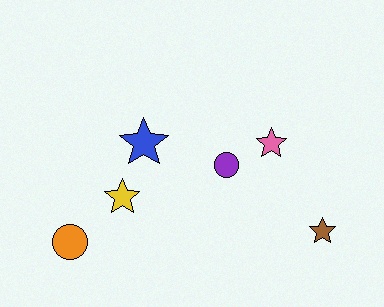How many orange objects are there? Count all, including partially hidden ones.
There is 1 orange object.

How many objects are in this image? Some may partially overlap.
There are 6 objects.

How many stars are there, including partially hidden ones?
There are 4 stars.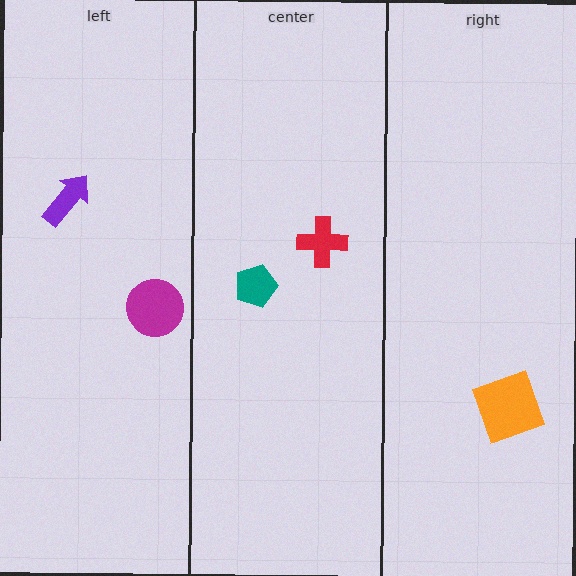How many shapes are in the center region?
2.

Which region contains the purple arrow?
The left region.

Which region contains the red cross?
The center region.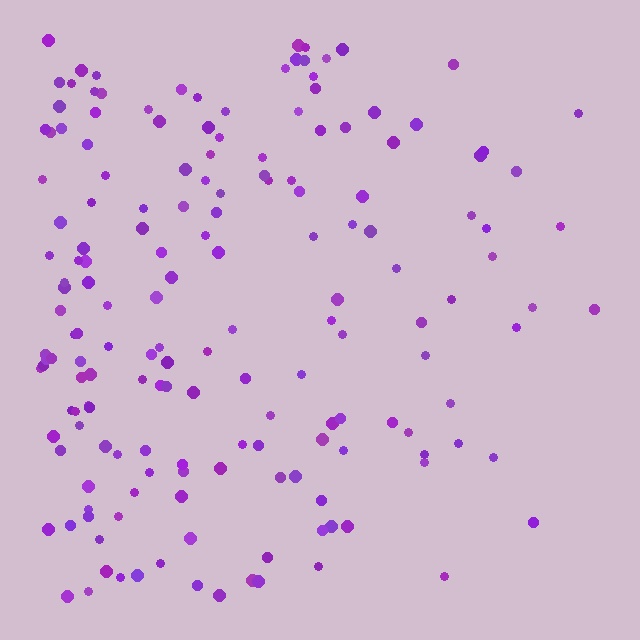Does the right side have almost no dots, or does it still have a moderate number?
Still a moderate number, just noticeably fewer than the left.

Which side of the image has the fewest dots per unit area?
The right.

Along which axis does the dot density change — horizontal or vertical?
Horizontal.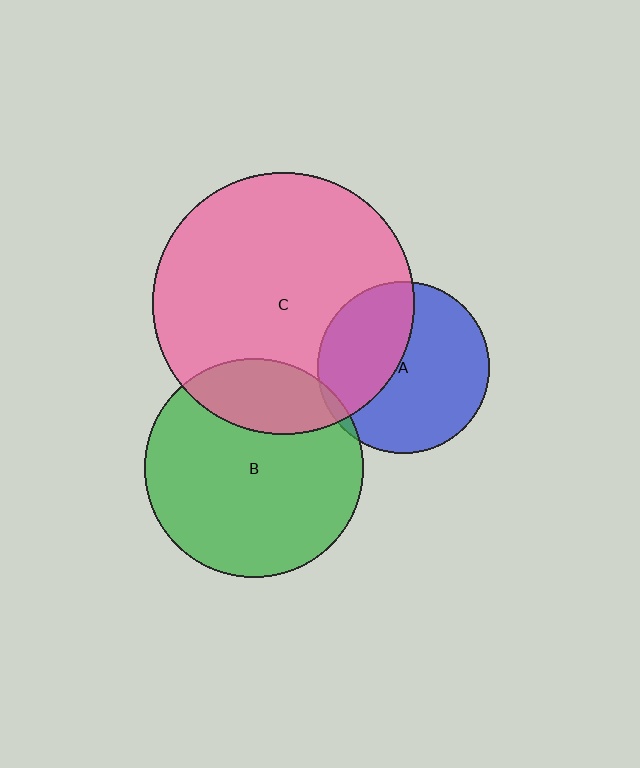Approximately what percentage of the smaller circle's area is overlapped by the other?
Approximately 5%.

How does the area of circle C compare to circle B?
Approximately 1.4 times.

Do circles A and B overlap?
Yes.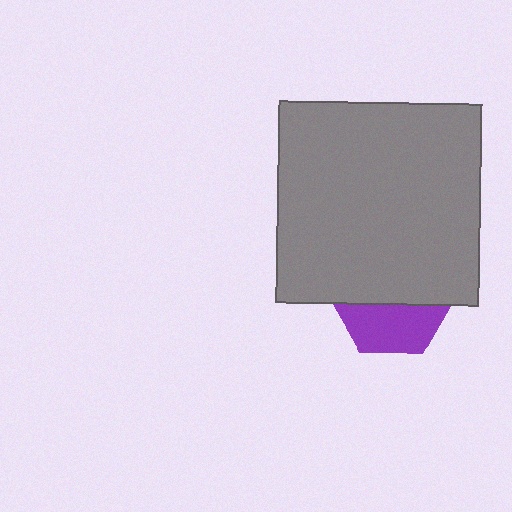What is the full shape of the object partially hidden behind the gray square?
The partially hidden object is a purple hexagon.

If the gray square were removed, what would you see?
You would see the complete purple hexagon.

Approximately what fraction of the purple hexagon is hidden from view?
Roughly 58% of the purple hexagon is hidden behind the gray square.